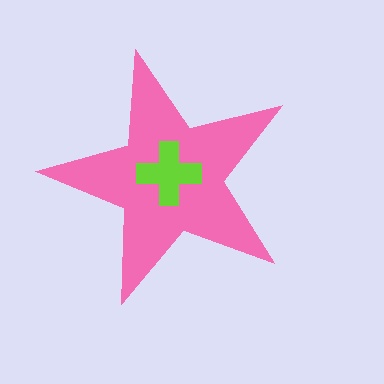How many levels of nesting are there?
2.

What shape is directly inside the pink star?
The lime cross.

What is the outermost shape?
The pink star.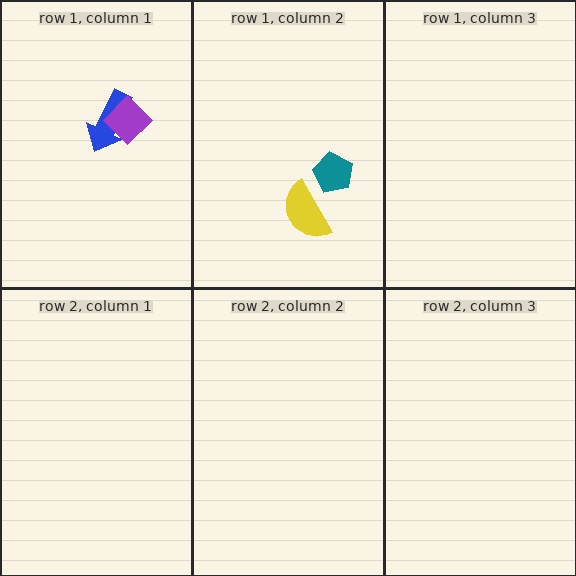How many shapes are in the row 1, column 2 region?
2.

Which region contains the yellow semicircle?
The row 1, column 2 region.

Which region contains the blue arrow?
The row 1, column 1 region.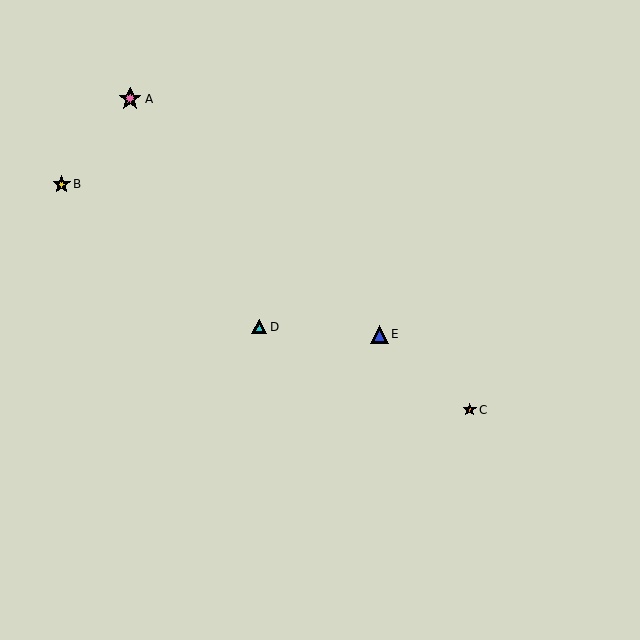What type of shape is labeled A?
Shape A is a pink star.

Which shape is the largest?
The pink star (labeled A) is the largest.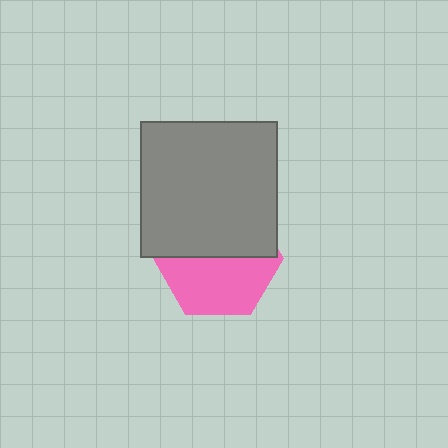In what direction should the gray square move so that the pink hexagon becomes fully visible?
The gray square should move up. That is the shortest direction to clear the overlap and leave the pink hexagon fully visible.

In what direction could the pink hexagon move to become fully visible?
The pink hexagon could move down. That would shift it out from behind the gray square entirely.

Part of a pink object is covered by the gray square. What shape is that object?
It is a hexagon.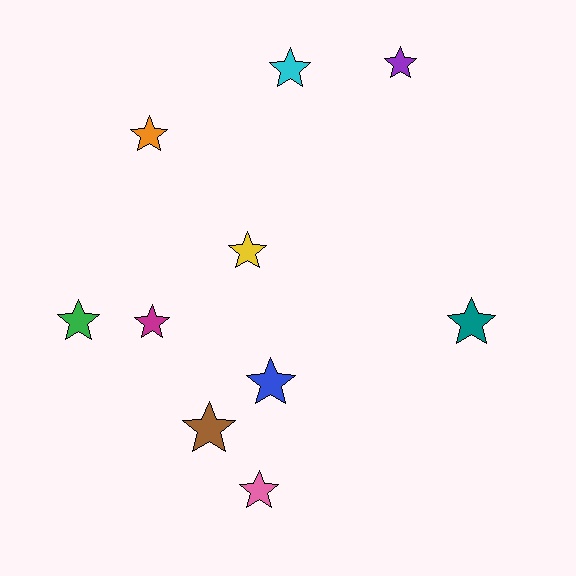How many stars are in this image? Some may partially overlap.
There are 10 stars.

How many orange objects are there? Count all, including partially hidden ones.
There is 1 orange object.